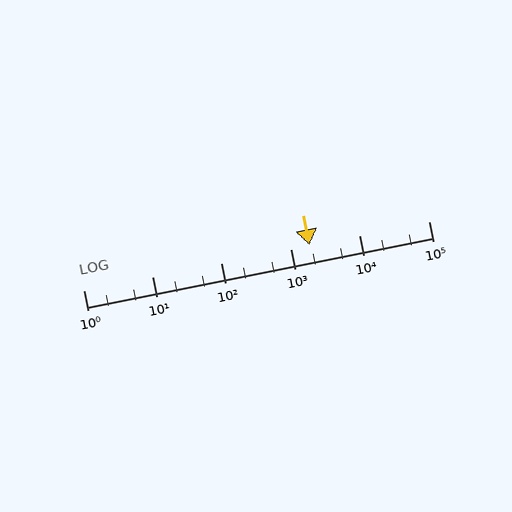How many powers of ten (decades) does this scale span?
The scale spans 5 decades, from 1 to 100000.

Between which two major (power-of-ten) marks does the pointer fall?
The pointer is between 1000 and 10000.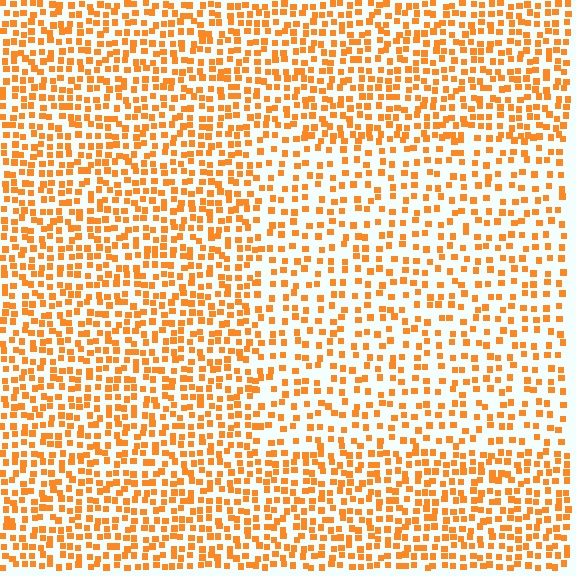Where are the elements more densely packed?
The elements are more densely packed outside the rectangle boundary.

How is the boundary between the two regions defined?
The boundary is defined by a change in element density (approximately 1.7x ratio). All elements are the same color, size, and shape.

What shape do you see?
I see a rectangle.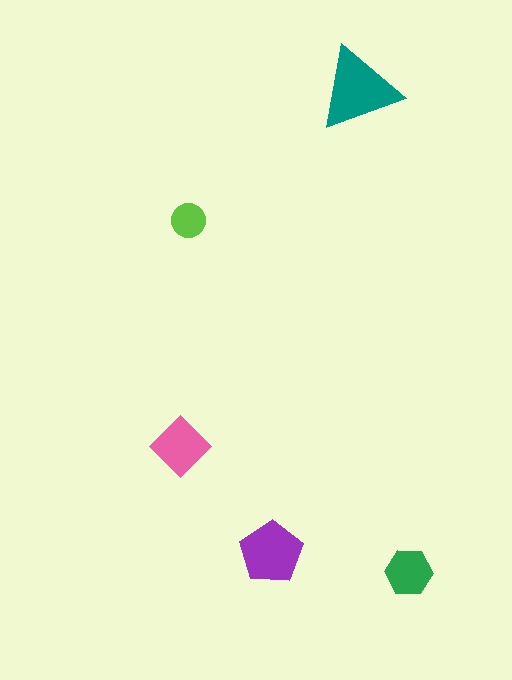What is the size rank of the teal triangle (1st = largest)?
1st.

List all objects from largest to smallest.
The teal triangle, the purple pentagon, the pink diamond, the green hexagon, the lime circle.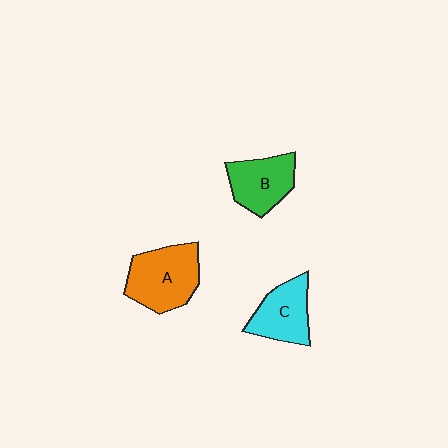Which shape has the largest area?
Shape A (orange).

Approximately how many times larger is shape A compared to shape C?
Approximately 1.3 times.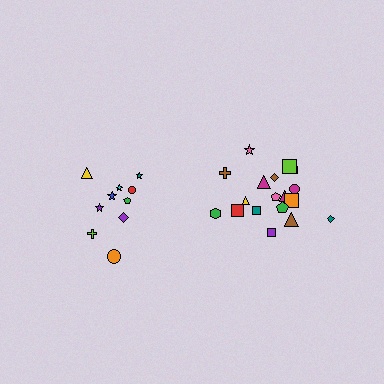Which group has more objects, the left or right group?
The right group.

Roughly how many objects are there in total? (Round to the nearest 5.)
Roughly 30 objects in total.